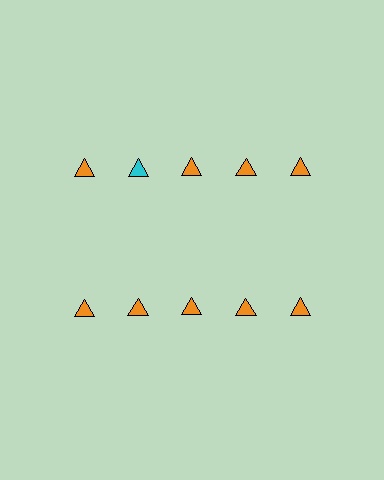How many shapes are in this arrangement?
There are 10 shapes arranged in a grid pattern.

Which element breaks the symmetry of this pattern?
The cyan triangle in the top row, second from left column breaks the symmetry. All other shapes are orange triangles.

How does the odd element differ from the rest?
It has a different color: cyan instead of orange.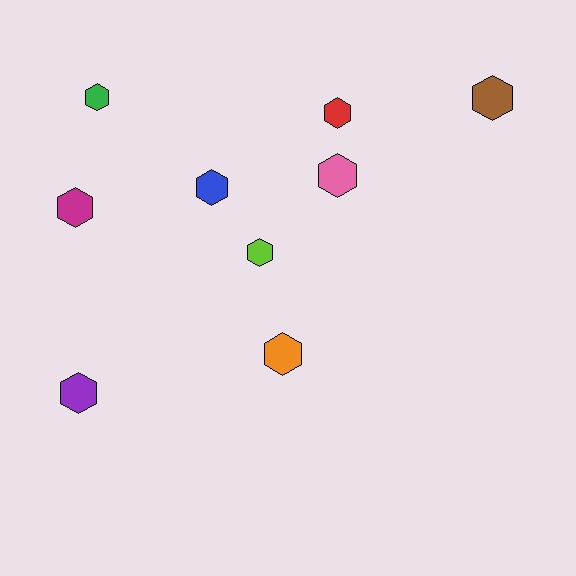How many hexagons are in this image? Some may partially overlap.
There are 9 hexagons.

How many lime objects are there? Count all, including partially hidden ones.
There is 1 lime object.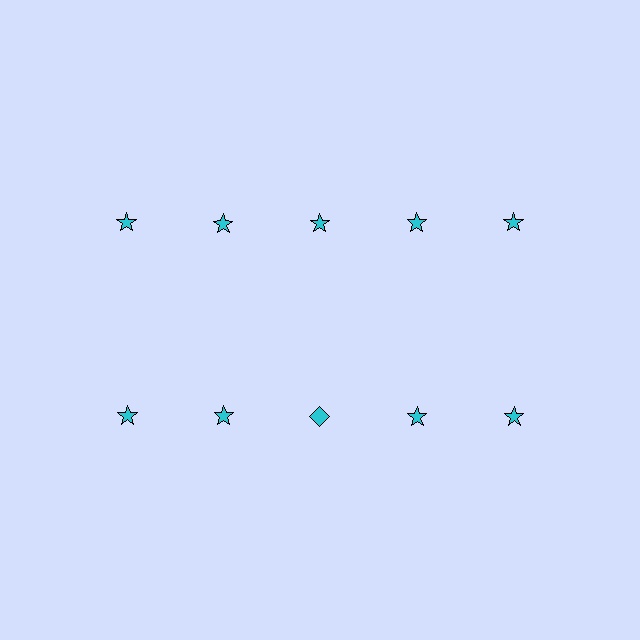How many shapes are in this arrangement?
There are 10 shapes arranged in a grid pattern.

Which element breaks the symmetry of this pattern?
The cyan diamond in the second row, center column breaks the symmetry. All other shapes are cyan stars.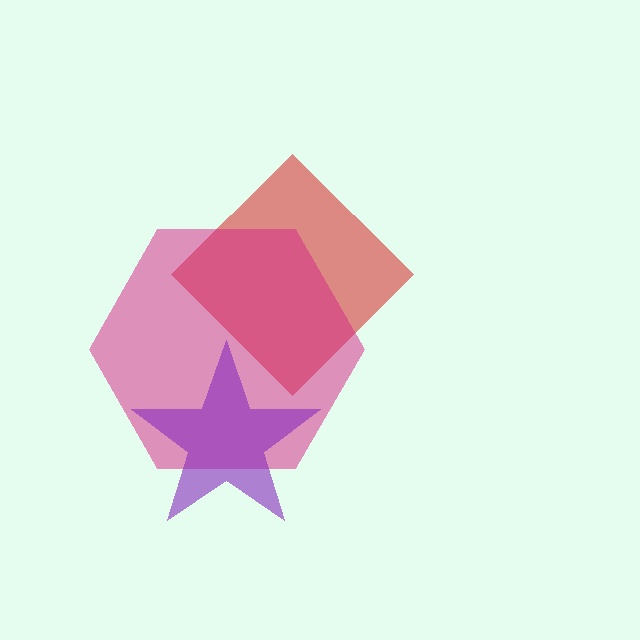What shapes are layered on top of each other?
The layered shapes are: a red diamond, a magenta hexagon, a purple star.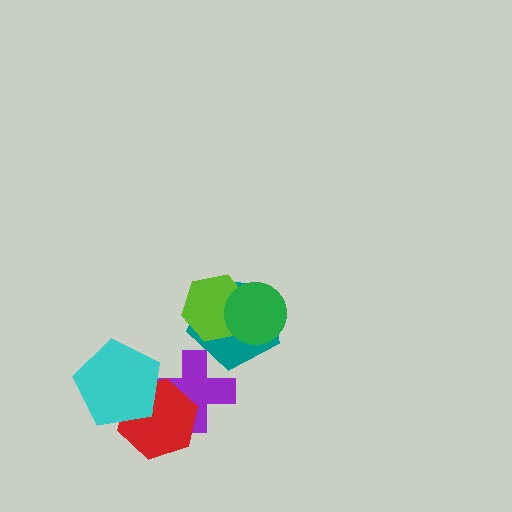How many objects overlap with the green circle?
2 objects overlap with the green circle.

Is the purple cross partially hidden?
Yes, it is partially covered by another shape.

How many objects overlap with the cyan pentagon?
2 objects overlap with the cyan pentagon.